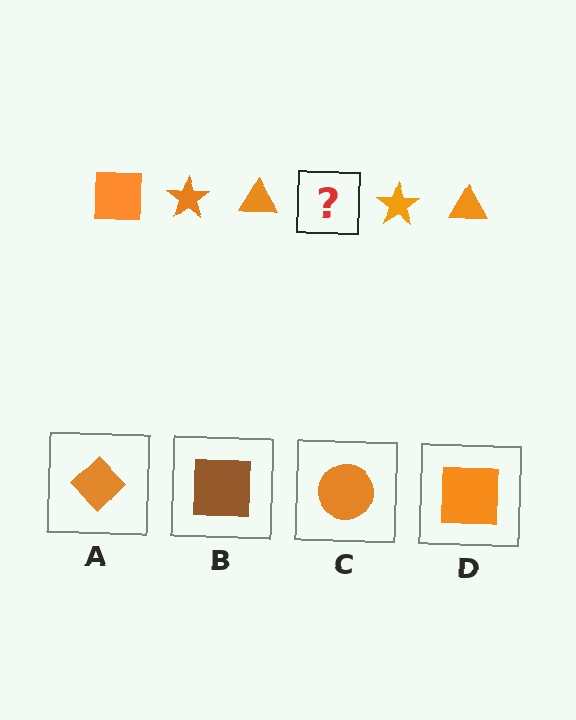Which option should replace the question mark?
Option D.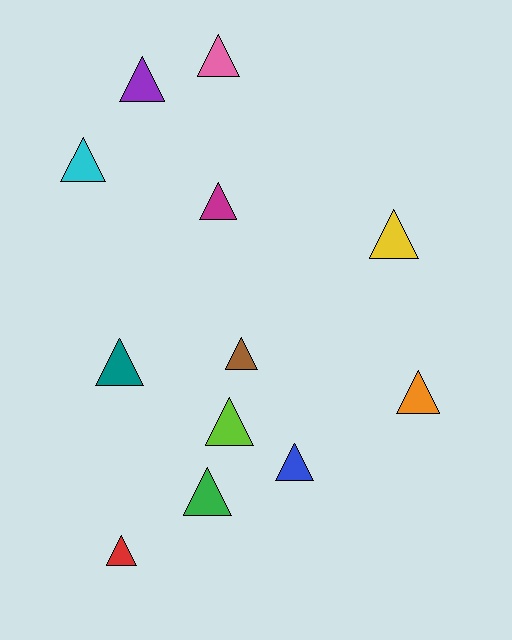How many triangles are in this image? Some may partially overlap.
There are 12 triangles.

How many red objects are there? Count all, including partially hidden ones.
There is 1 red object.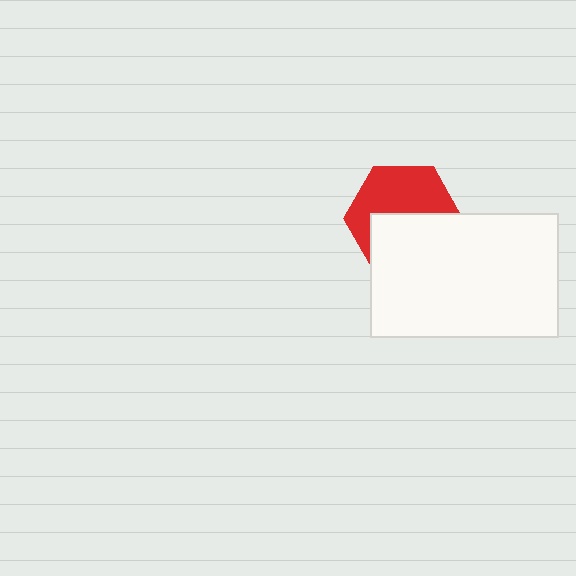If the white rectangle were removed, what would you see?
You would see the complete red hexagon.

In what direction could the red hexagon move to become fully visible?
The red hexagon could move up. That would shift it out from behind the white rectangle entirely.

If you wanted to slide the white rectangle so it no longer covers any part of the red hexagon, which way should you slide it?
Slide it down — that is the most direct way to separate the two shapes.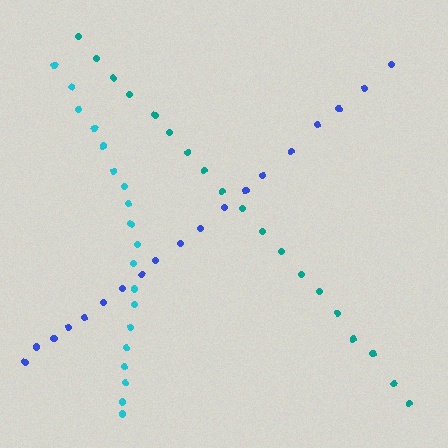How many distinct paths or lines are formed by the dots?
There are 3 distinct paths.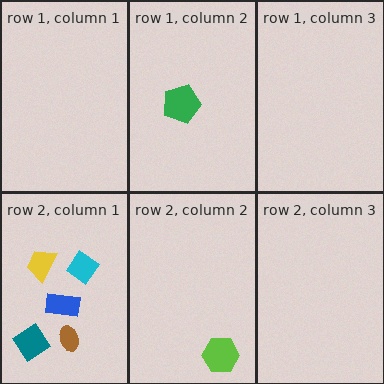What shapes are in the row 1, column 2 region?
The green pentagon.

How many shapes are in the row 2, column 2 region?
1.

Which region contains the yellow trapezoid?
The row 2, column 1 region.